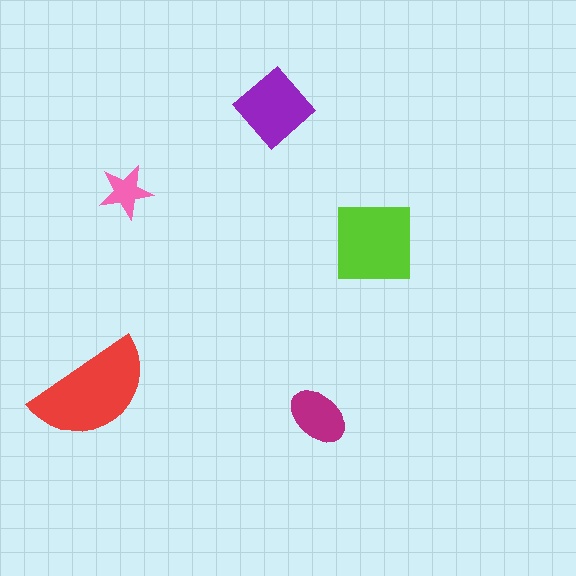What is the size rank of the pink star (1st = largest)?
5th.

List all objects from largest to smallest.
The red semicircle, the lime square, the purple diamond, the magenta ellipse, the pink star.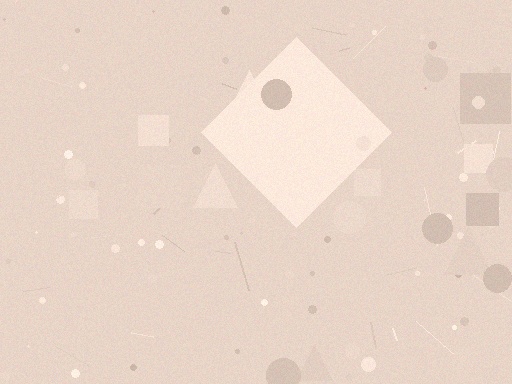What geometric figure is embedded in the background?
A diamond is embedded in the background.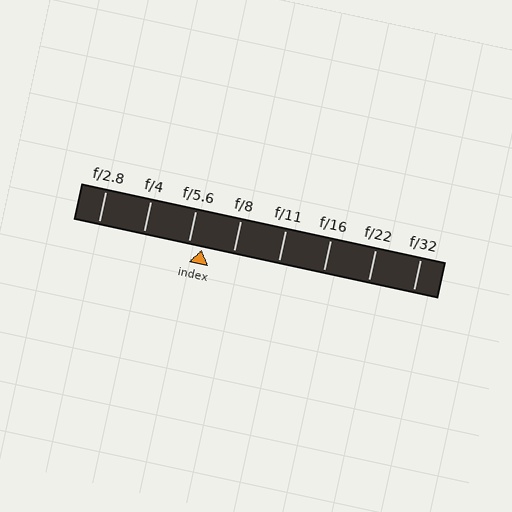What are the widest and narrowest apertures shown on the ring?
The widest aperture shown is f/2.8 and the narrowest is f/32.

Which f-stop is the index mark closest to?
The index mark is closest to f/5.6.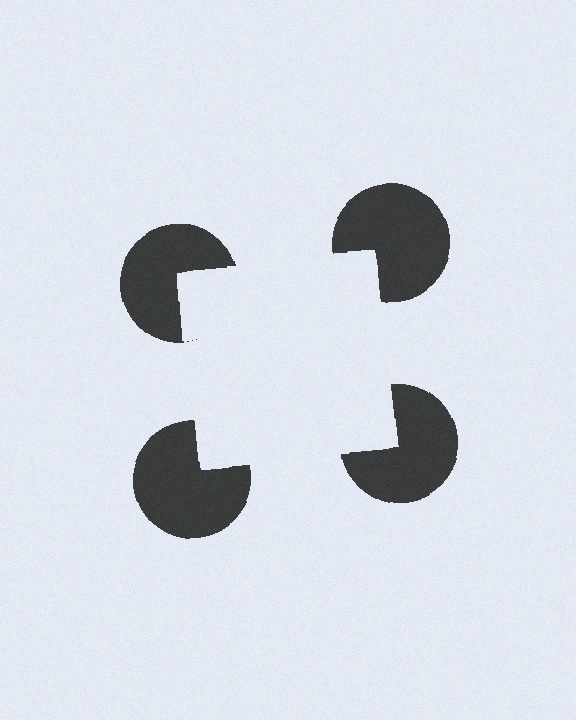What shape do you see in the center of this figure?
An illusory square — its edges are inferred from the aligned wedge cuts in the pac-man discs, not physically drawn.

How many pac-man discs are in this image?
There are 4 — one at each vertex of the illusory square.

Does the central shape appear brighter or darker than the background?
It typically appears slightly brighter than the background, even though no actual brightness change is drawn.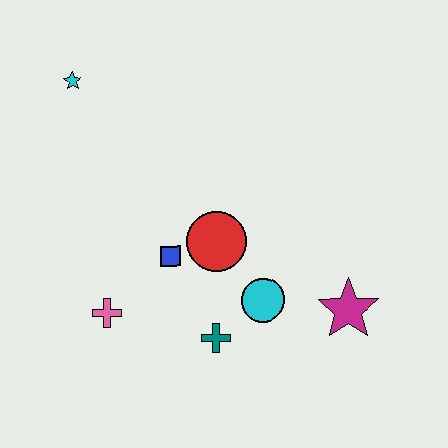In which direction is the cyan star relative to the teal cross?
The cyan star is above the teal cross.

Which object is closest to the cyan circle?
The teal cross is closest to the cyan circle.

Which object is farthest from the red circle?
The cyan star is farthest from the red circle.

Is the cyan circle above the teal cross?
Yes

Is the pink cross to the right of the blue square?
No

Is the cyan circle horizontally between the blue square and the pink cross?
No